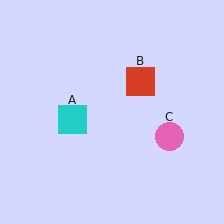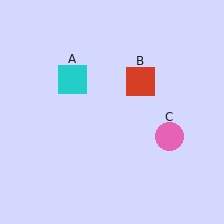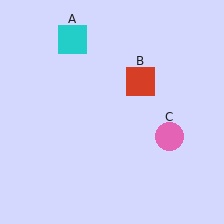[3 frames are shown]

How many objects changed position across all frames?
1 object changed position: cyan square (object A).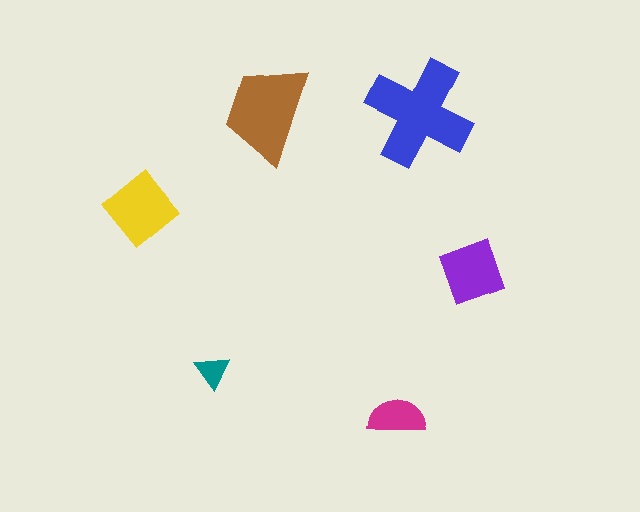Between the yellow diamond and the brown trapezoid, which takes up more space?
The brown trapezoid.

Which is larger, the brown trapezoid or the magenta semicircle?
The brown trapezoid.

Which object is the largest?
The blue cross.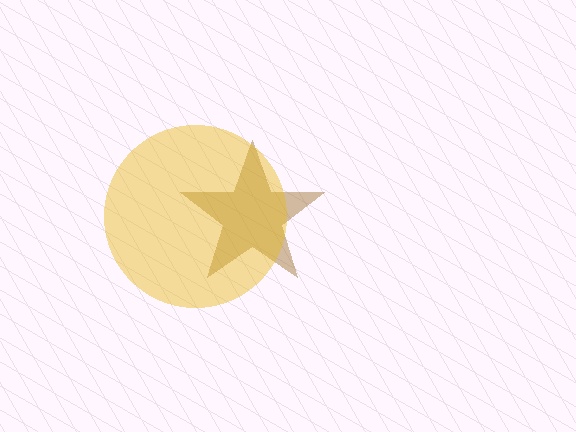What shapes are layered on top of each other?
The layered shapes are: a brown star, a yellow circle.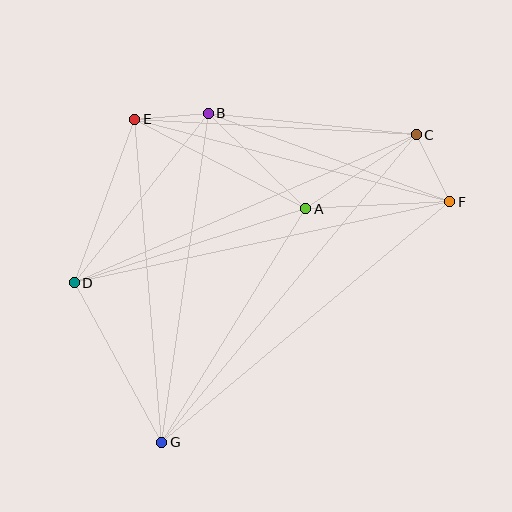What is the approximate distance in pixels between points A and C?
The distance between A and C is approximately 133 pixels.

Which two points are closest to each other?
Points B and E are closest to each other.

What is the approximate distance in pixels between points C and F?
The distance between C and F is approximately 75 pixels.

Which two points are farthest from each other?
Points C and G are farthest from each other.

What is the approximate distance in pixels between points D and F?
The distance between D and F is approximately 384 pixels.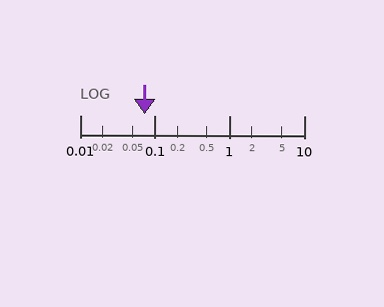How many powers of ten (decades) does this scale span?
The scale spans 3 decades, from 0.01 to 10.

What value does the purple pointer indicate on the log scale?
The pointer indicates approximately 0.072.